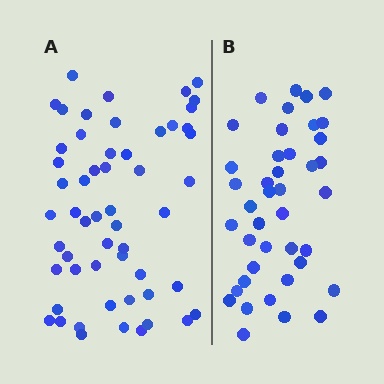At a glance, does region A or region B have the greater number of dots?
Region A (the left region) has more dots.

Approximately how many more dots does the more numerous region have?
Region A has approximately 15 more dots than region B.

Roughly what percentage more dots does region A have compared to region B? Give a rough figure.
About 35% more.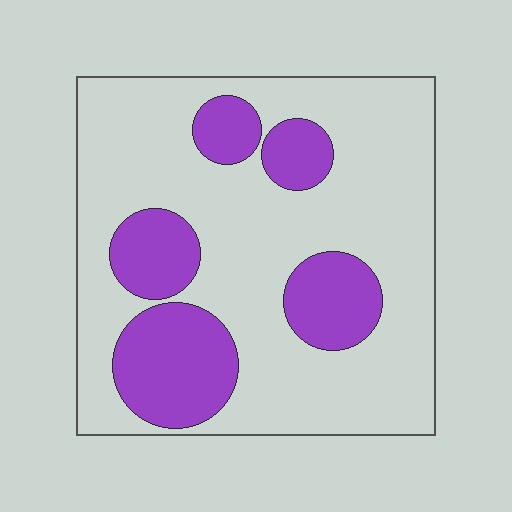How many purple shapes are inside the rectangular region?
5.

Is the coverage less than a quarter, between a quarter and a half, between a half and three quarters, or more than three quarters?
Between a quarter and a half.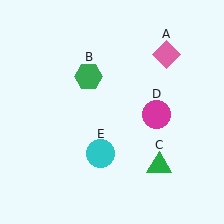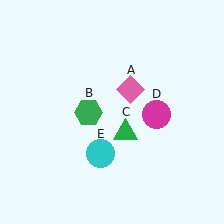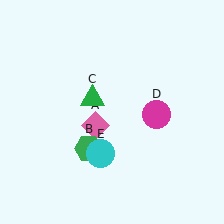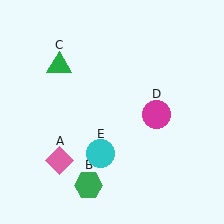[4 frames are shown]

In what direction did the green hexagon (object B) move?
The green hexagon (object B) moved down.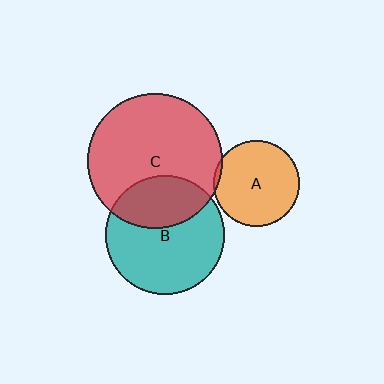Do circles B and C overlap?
Yes.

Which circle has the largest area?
Circle C (red).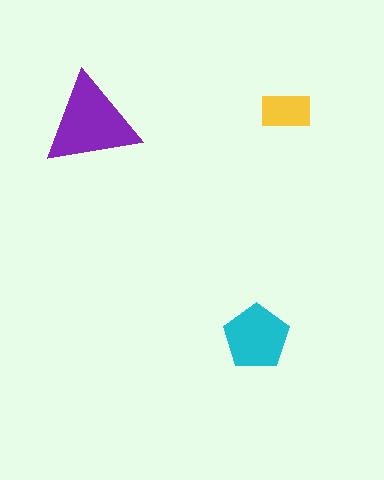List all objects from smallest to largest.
The yellow rectangle, the cyan pentagon, the purple triangle.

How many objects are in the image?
There are 3 objects in the image.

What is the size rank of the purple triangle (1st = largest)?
1st.